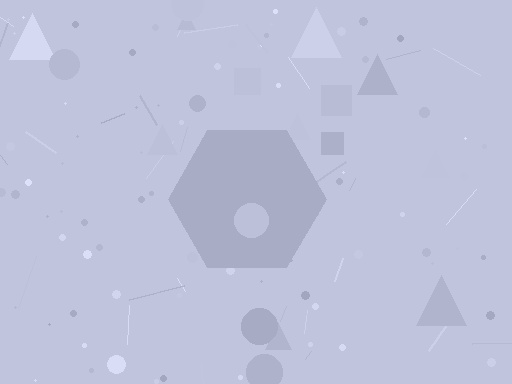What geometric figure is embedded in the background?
A hexagon is embedded in the background.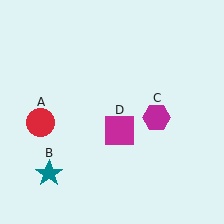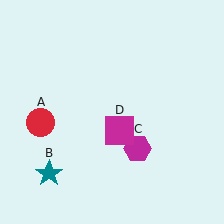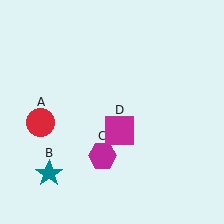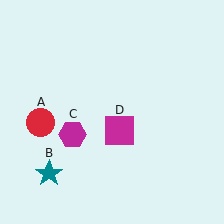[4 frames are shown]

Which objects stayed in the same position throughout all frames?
Red circle (object A) and teal star (object B) and magenta square (object D) remained stationary.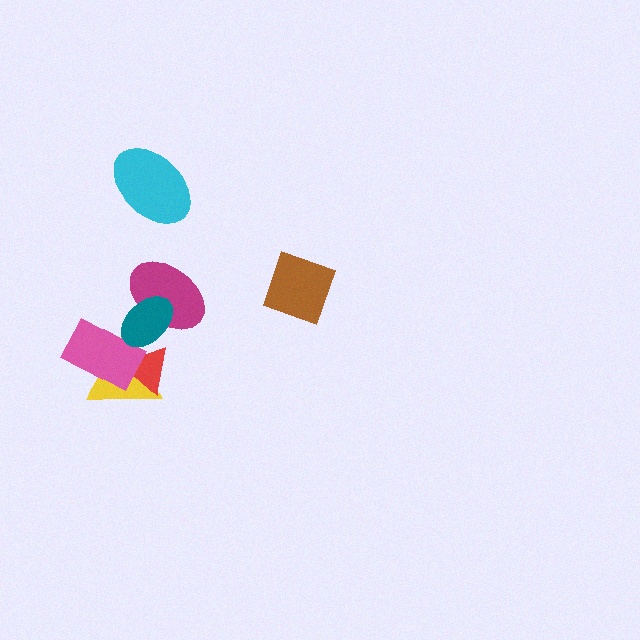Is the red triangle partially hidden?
Yes, it is partially covered by another shape.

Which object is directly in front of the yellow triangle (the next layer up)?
The red triangle is directly in front of the yellow triangle.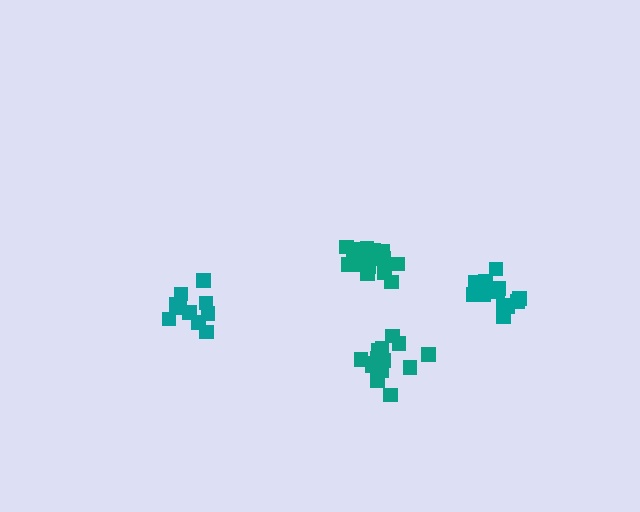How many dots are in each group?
Group 1: 10 dots, Group 2: 16 dots, Group 3: 13 dots, Group 4: 15 dots (54 total).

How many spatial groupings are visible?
There are 4 spatial groupings.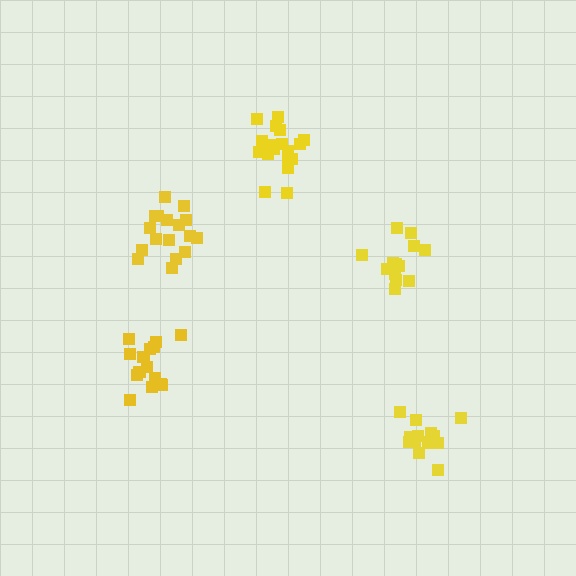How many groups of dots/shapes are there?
There are 5 groups.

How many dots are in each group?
Group 1: 19 dots, Group 2: 13 dots, Group 3: 15 dots, Group 4: 17 dots, Group 5: 14 dots (78 total).